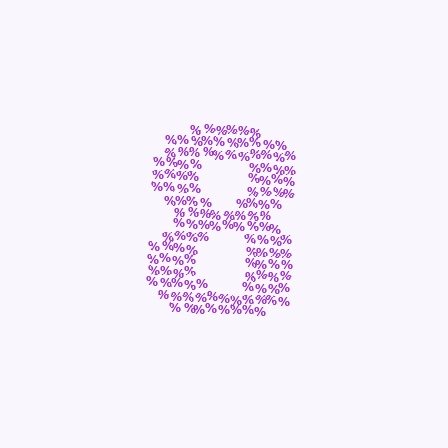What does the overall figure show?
The overall figure shows the digit 8.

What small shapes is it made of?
It is made of small percent signs.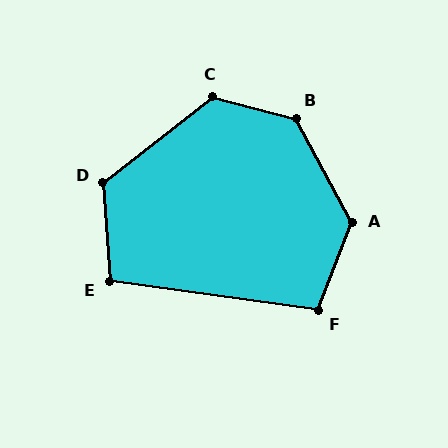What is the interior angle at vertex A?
Approximately 131 degrees (obtuse).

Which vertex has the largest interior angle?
B, at approximately 133 degrees.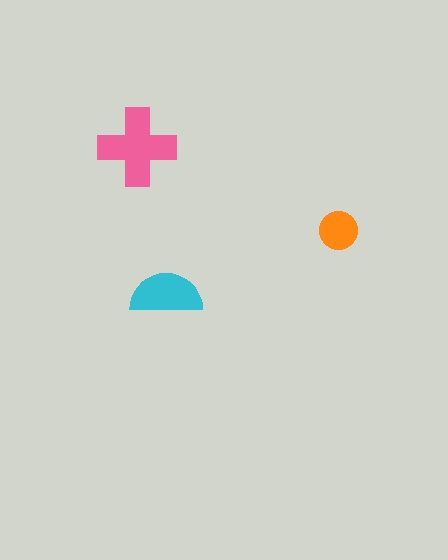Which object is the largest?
The pink cross.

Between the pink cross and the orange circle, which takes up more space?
The pink cross.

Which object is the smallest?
The orange circle.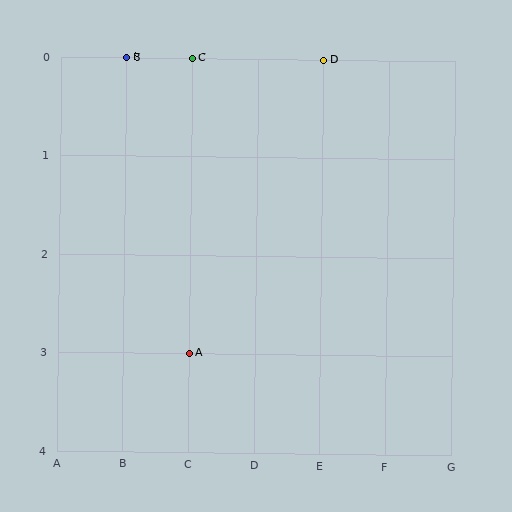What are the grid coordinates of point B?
Point B is at grid coordinates (B, 0).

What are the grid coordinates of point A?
Point A is at grid coordinates (C, 3).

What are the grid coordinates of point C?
Point C is at grid coordinates (C, 0).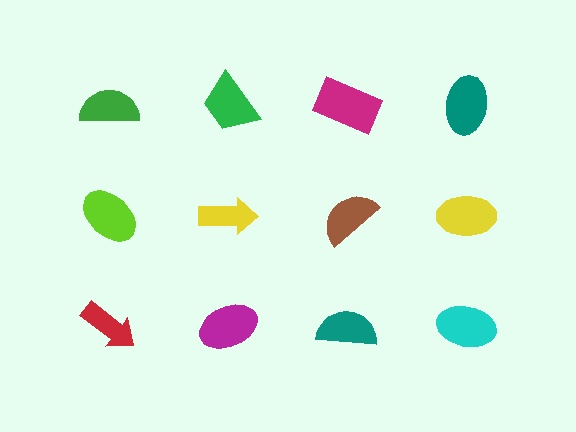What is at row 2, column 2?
A yellow arrow.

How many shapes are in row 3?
4 shapes.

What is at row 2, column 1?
A lime ellipse.